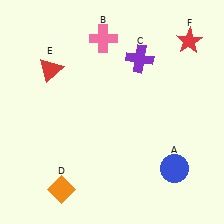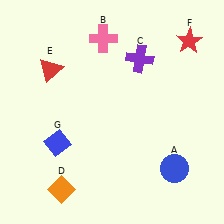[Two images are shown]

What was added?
A blue diamond (G) was added in Image 2.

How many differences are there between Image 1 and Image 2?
There is 1 difference between the two images.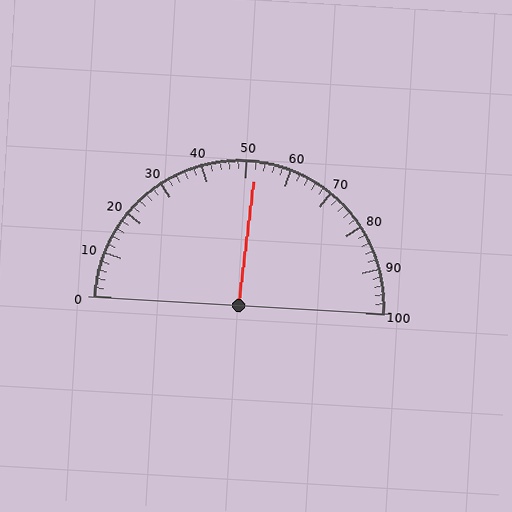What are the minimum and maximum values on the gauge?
The gauge ranges from 0 to 100.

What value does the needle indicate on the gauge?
The needle indicates approximately 52.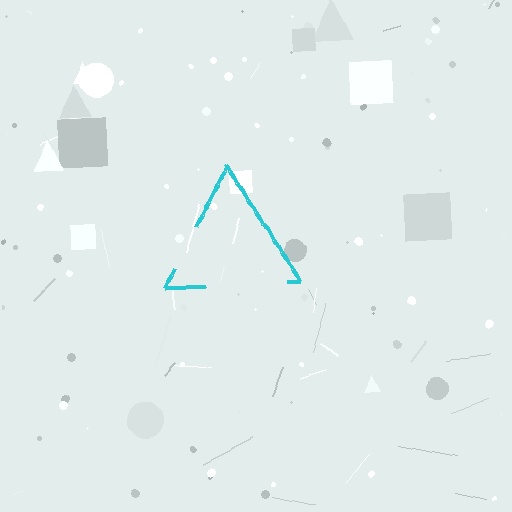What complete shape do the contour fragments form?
The contour fragments form a triangle.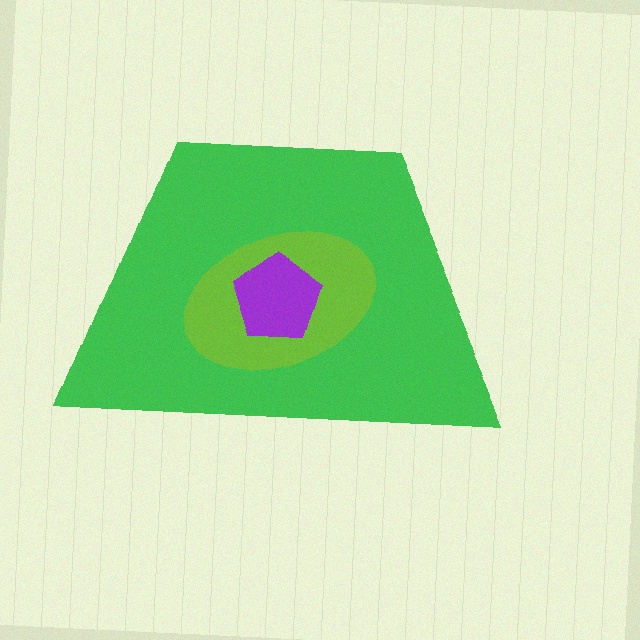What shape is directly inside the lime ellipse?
The purple pentagon.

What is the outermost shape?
The green trapezoid.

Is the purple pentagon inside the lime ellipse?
Yes.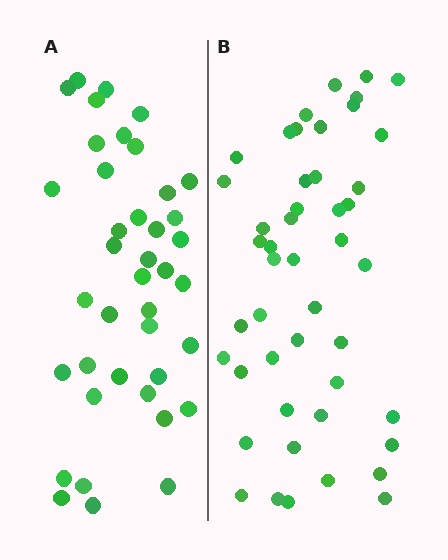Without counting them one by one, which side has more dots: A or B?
Region B (the right region) has more dots.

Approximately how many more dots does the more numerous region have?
Region B has roughly 8 or so more dots than region A.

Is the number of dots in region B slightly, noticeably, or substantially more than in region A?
Region B has only slightly more — the two regions are fairly close. The ratio is roughly 1.2 to 1.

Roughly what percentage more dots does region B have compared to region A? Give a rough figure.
About 20% more.